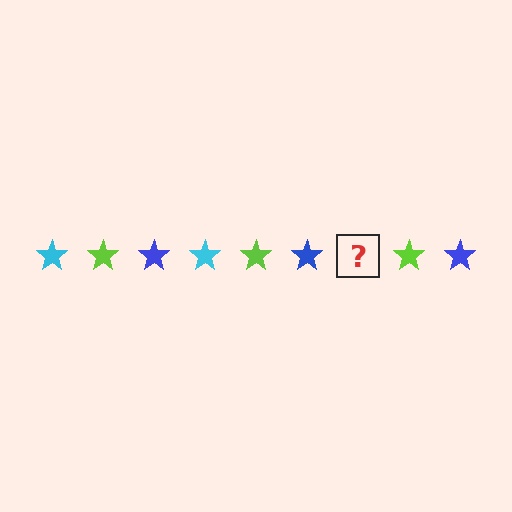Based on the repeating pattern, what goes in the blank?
The blank should be a cyan star.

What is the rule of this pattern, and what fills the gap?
The rule is that the pattern cycles through cyan, lime, blue stars. The gap should be filled with a cyan star.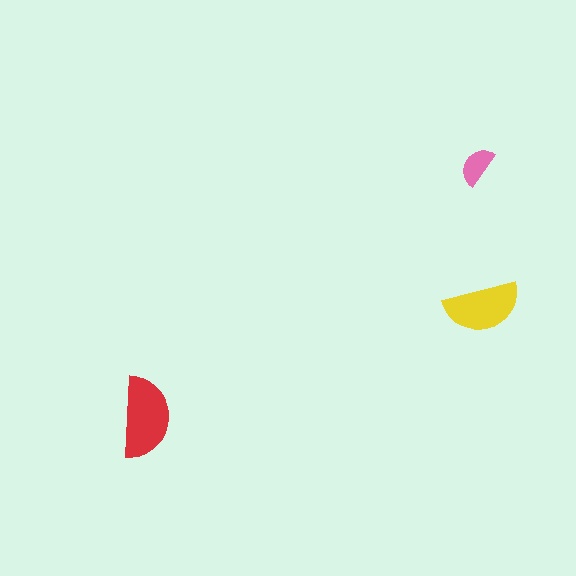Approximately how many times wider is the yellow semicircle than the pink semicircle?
About 2 times wider.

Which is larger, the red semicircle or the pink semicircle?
The red one.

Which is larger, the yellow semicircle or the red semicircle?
The red one.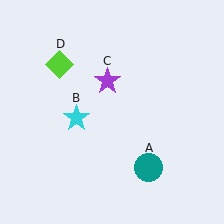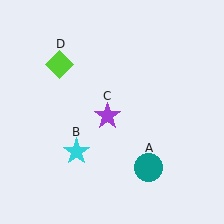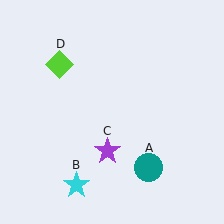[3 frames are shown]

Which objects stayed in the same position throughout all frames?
Teal circle (object A) and lime diamond (object D) remained stationary.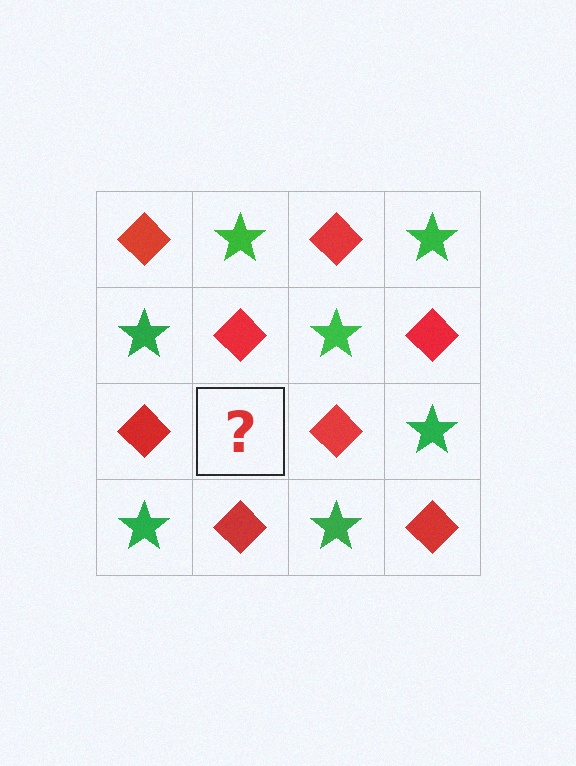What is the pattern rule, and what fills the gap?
The rule is that it alternates red diamond and green star in a checkerboard pattern. The gap should be filled with a green star.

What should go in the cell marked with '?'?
The missing cell should contain a green star.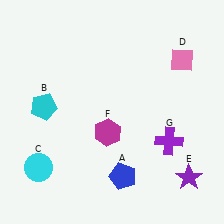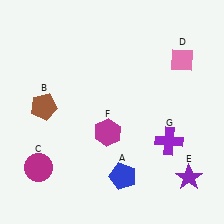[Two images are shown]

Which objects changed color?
B changed from cyan to brown. C changed from cyan to magenta.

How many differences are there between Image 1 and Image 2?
There are 2 differences between the two images.